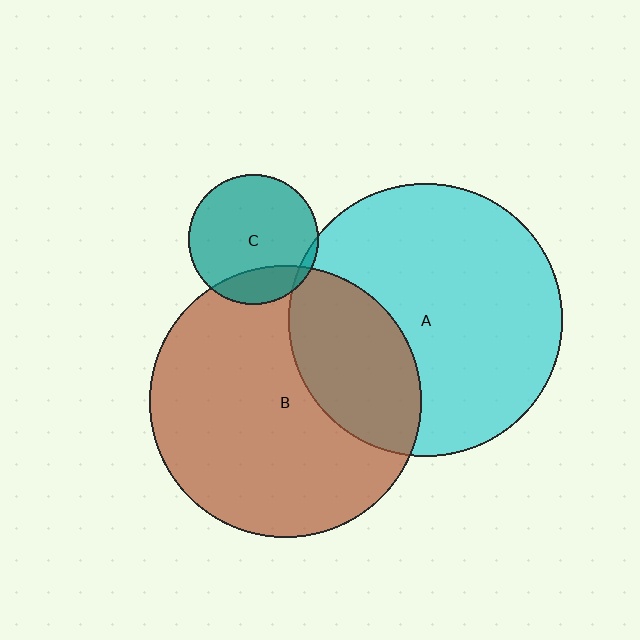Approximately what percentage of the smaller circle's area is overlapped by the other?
Approximately 5%.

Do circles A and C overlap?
Yes.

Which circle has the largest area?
Circle A (cyan).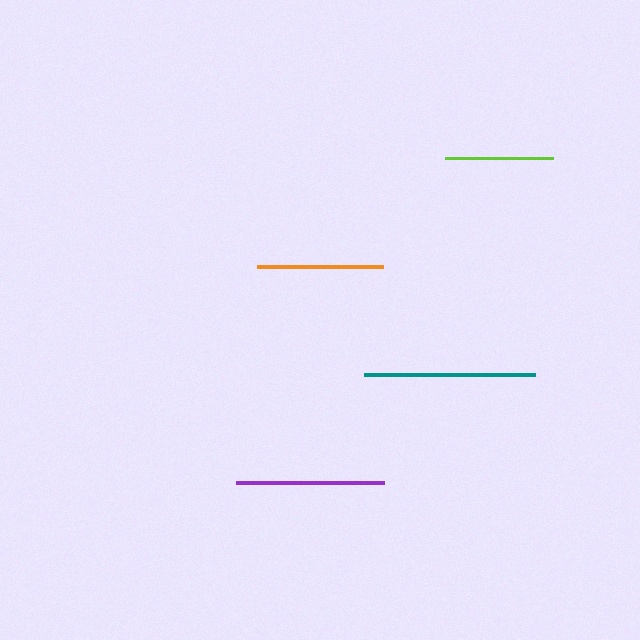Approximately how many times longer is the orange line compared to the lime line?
The orange line is approximately 1.2 times the length of the lime line.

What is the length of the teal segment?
The teal segment is approximately 171 pixels long.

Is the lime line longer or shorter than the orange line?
The orange line is longer than the lime line.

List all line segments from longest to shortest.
From longest to shortest: teal, purple, orange, lime.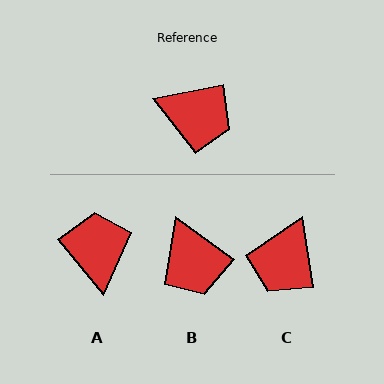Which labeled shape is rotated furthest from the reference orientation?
A, about 118 degrees away.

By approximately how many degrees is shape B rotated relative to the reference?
Approximately 48 degrees clockwise.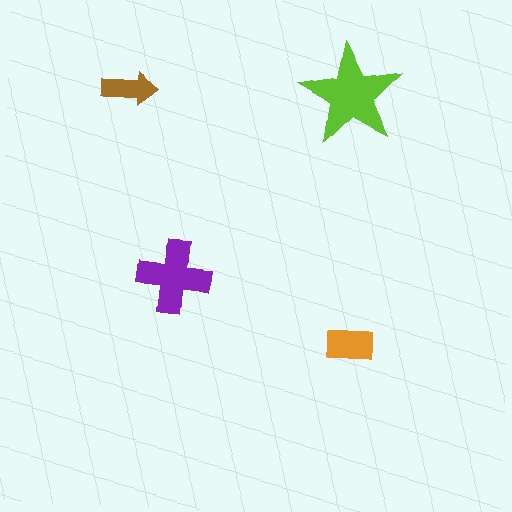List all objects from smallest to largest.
The brown arrow, the orange rectangle, the purple cross, the lime star.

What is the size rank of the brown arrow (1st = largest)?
4th.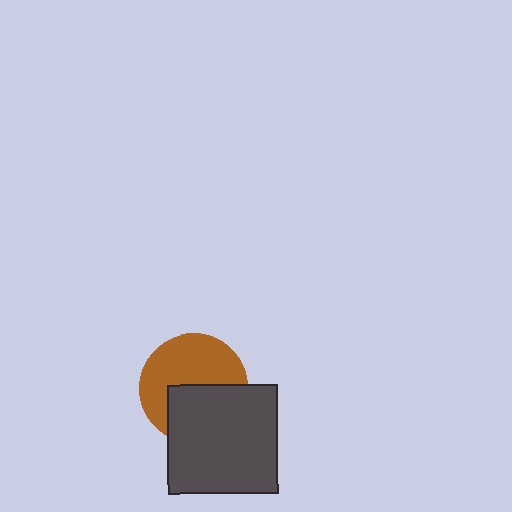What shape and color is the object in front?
The object in front is a dark gray square.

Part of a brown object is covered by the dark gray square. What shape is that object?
It is a circle.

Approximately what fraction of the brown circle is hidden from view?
Roughly 44% of the brown circle is hidden behind the dark gray square.